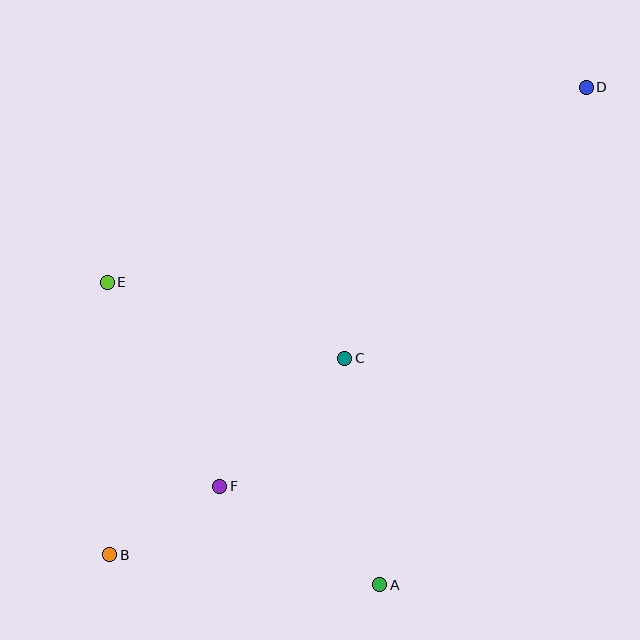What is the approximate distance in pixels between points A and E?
The distance between A and E is approximately 407 pixels.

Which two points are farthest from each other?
Points B and D are farthest from each other.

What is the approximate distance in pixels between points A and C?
The distance between A and C is approximately 229 pixels.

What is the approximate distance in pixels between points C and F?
The distance between C and F is approximately 179 pixels.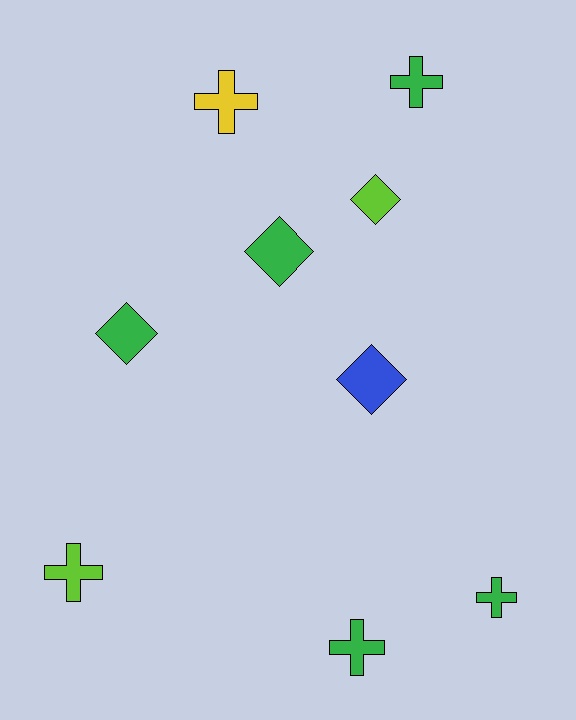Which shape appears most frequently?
Cross, with 5 objects.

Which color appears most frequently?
Green, with 5 objects.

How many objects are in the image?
There are 9 objects.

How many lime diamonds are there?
There is 1 lime diamond.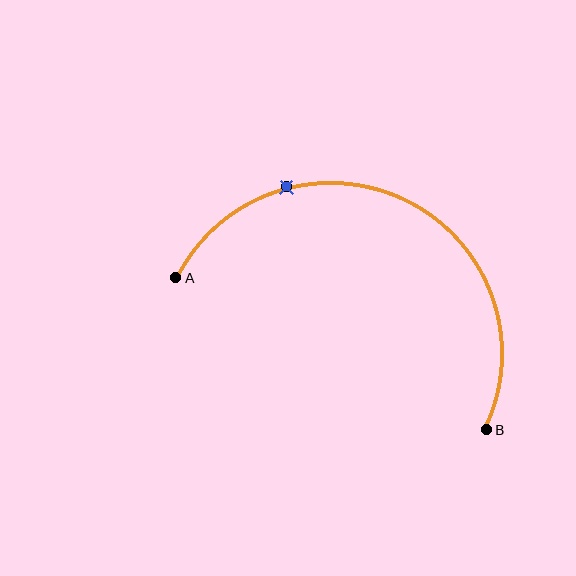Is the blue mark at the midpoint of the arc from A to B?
No. The blue mark lies on the arc but is closer to endpoint A. The arc midpoint would be at the point on the curve equidistant along the arc from both A and B.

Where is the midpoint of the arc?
The arc midpoint is the point on the curve farthest from the straight line joining A and B. It sits above that line.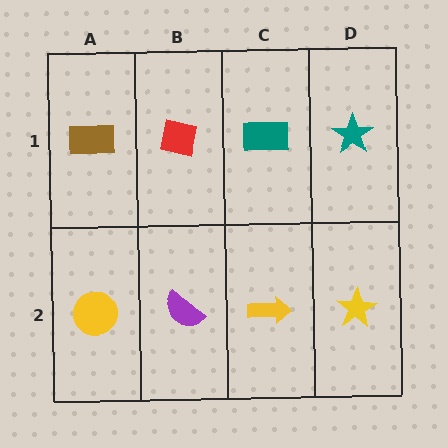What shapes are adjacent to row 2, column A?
A brown rectangle (row 1, column A), a purple semicircle (row 2, column B).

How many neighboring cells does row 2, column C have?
3.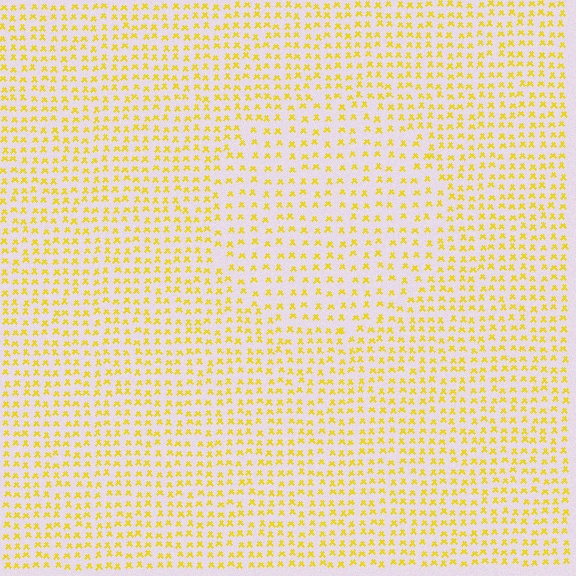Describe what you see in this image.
The image contains small yellow elements arranged at two different densities. A circle-shaped region is visible where the elements are less densely packed than the surrounding area.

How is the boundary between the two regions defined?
The boundary is defined by a change in element density (approximately 1.5x ratio). All elements are the same color, size, and shape.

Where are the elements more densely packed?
The elements are more densely packed outside the circle boundary.